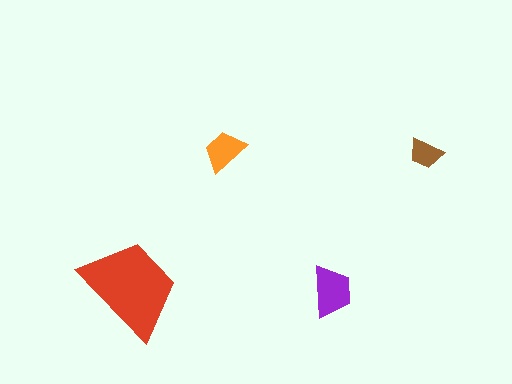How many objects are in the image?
There are 4 objects in the image.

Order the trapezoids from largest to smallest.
the red one, the purple one, the orange one, the brown one.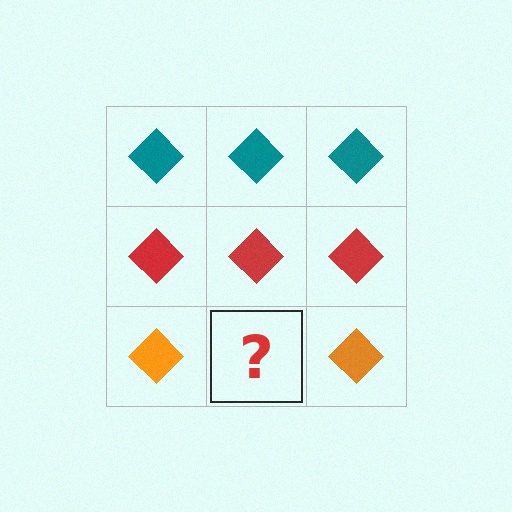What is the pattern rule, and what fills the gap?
The rule is that each row has a consistent color. The gap should be filled with an orange diamond.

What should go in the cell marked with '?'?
The missing cell should contain an orange diamond.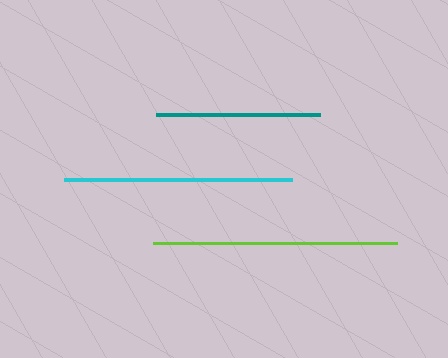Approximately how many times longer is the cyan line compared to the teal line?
The cyan line is approximately 1.4 times the length of the teal line.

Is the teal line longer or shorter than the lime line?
The lime line is longer than the teal line.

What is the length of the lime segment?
The lime segment is approximately 244 pixels long.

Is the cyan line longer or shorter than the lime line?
The lime line is longer than the cyan line.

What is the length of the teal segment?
The teal segment is approximately 164 pixels long.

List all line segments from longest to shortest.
From longest to shortest: lime, cyan, teal.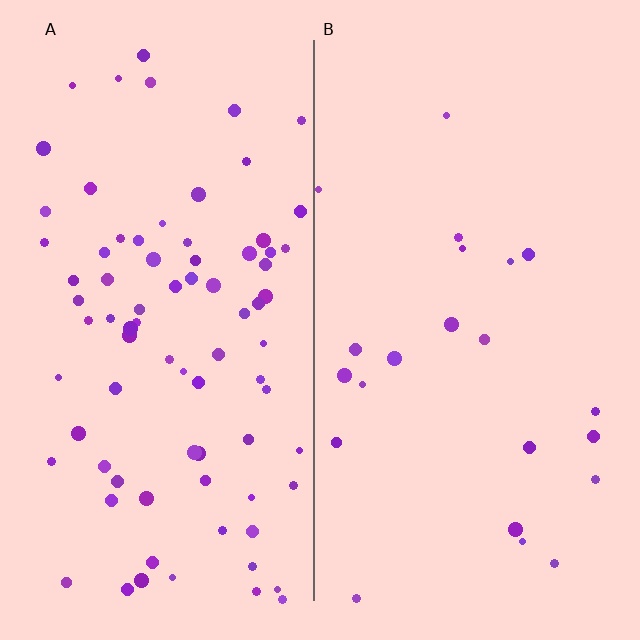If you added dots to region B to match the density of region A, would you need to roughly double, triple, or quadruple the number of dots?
Approximately quadruple.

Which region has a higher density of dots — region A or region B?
A (the left).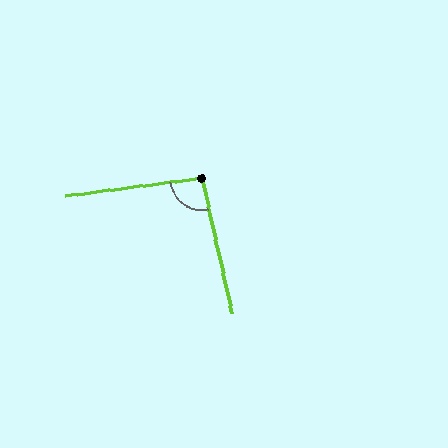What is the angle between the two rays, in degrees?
Approximately 95 degrees.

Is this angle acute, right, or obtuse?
It is approximately a right angle.